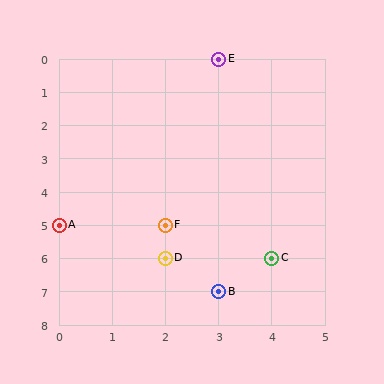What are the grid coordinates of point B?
Point B is at grid coordinates (3, 7).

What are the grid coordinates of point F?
Point F is at grid coordinates (2, 5).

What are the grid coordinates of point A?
Point A is at grid coordinates (0, 5).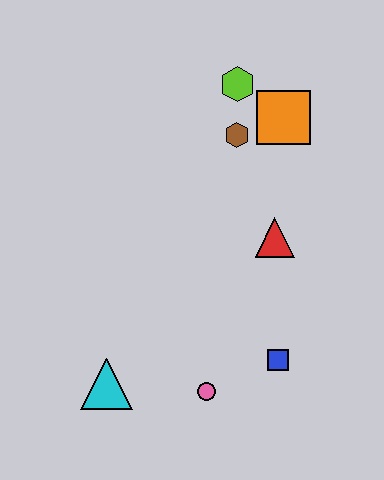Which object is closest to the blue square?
The pink circle is closest to the blue square.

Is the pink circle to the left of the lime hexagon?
Yes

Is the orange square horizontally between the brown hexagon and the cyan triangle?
No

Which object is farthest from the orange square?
The cyan triangle is farthest from the orange square.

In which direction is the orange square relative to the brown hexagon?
The orange square is to the right of the brown hexagon.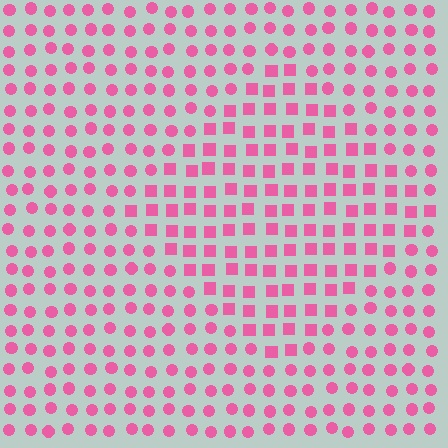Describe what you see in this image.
The image is filled with small pink elements arranged in a uniform grid. A diamond-shaped region contains squares, while the surrounding area contains circles. The boundary is defined purely by the change in element shape.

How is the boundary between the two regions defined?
The boundary is defined by a change in element shape: squares inside vs. circles outside. All elements share the same color and spacing.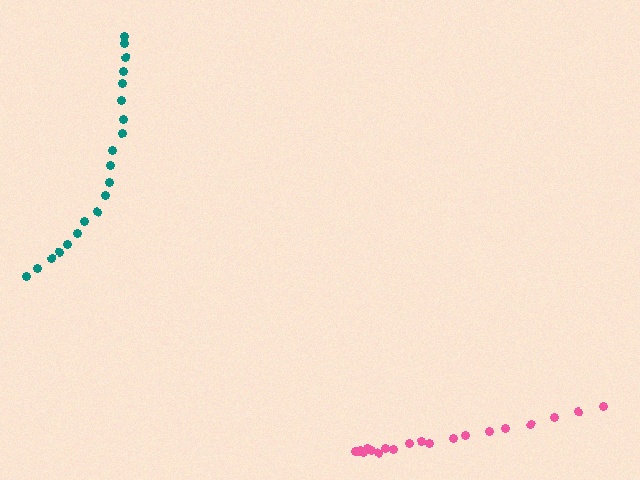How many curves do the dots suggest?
There are 2 distinct paths.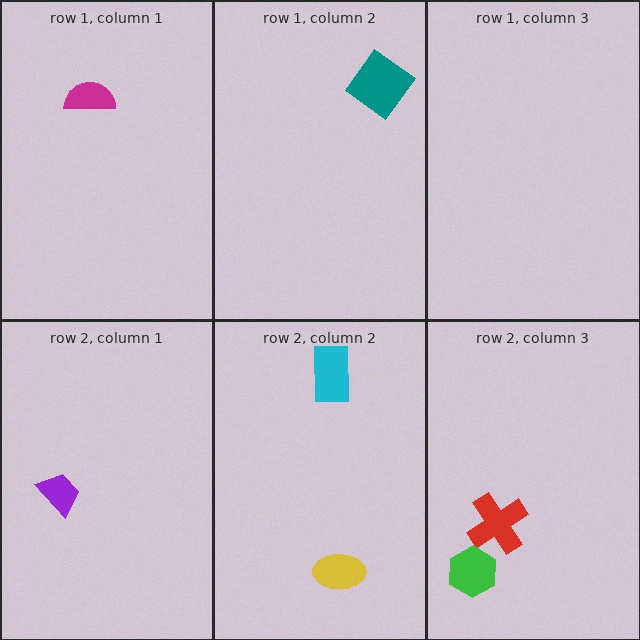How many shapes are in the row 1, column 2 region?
1.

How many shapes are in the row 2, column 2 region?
2.